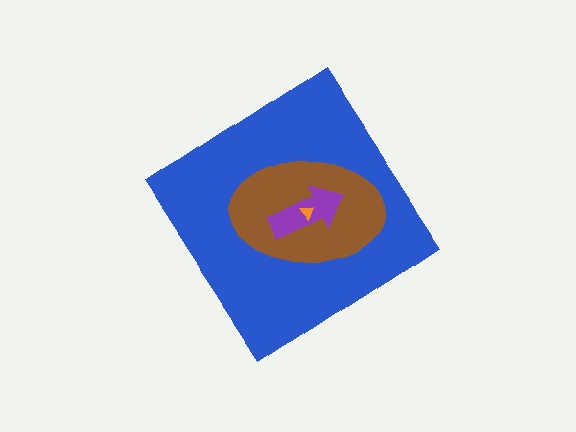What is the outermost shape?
The blue diamond.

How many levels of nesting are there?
4.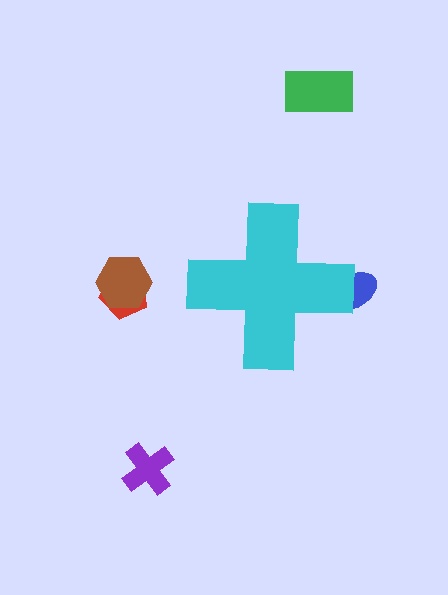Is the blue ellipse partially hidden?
Yes, the blue ellipse is partially hidden behind the cyan cross.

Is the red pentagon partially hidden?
No, the red pentagon is fully visible.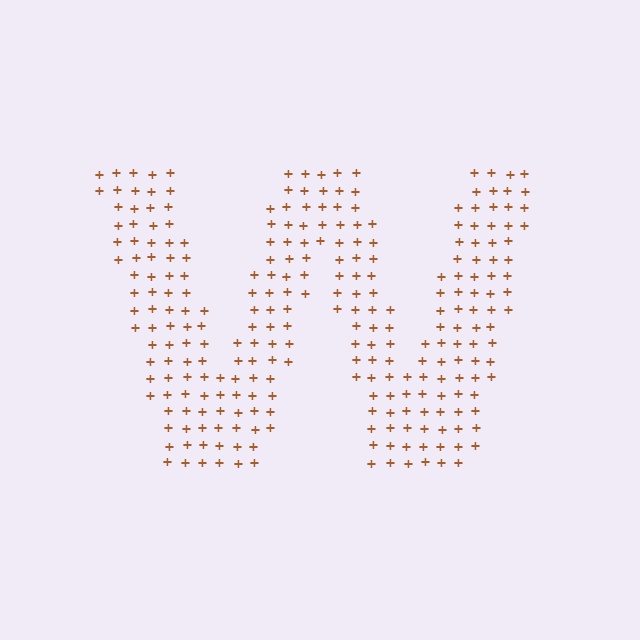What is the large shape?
The large shape is the letter W.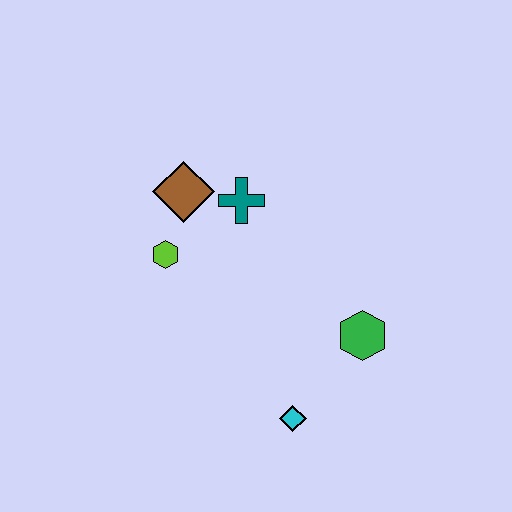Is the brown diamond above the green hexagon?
Yes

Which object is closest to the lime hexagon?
The brown diamond is closest to the lime hexagon.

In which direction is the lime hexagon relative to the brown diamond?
The lime hexagon is below the brown diamond.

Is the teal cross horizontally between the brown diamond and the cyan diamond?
Yes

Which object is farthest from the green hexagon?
The brown diamond is farthest from the green hexagon.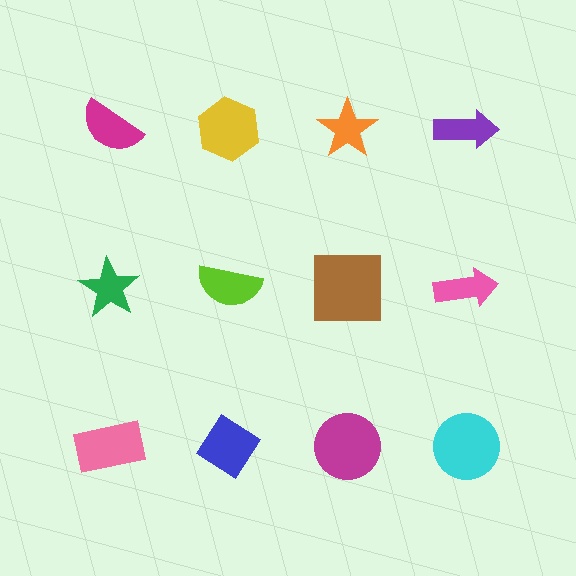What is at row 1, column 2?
A yellow hexagon.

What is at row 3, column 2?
A blue diamond.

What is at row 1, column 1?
A magenta semicircle.